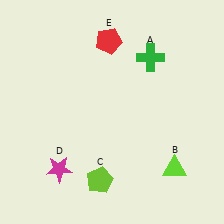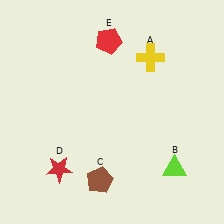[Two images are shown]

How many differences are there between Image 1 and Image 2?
There are 3 differences between the two images.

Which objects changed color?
A changed from green to yellow. C changed from lime to brown. D changed from magenta to red.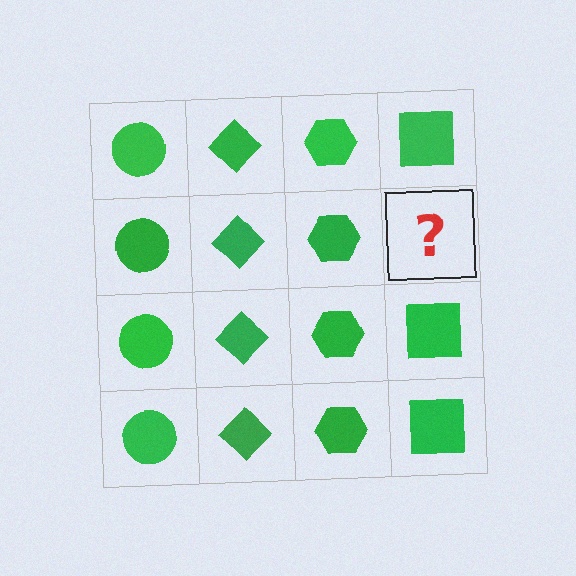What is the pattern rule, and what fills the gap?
The rule is that each column has a consistent shape. The gap should be filled with a green square.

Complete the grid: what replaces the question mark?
The question mark should be replaced with a green square.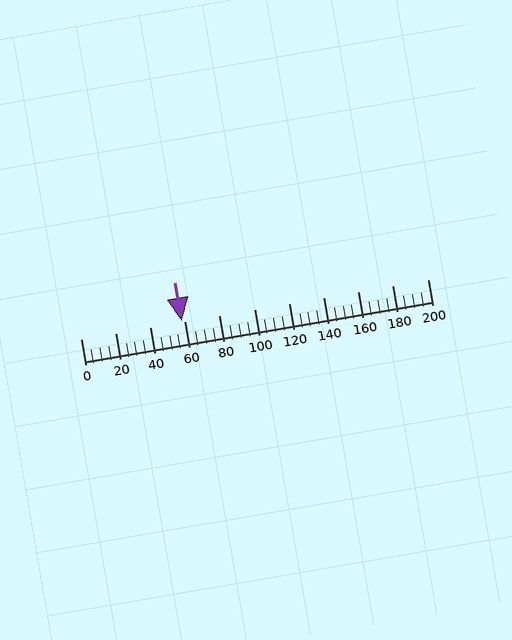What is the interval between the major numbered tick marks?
The major tick marks are spaced 20 units apart.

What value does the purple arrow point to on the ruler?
The purple arrow points to approximately 58.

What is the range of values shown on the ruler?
The ruler shows values from 0 to 200.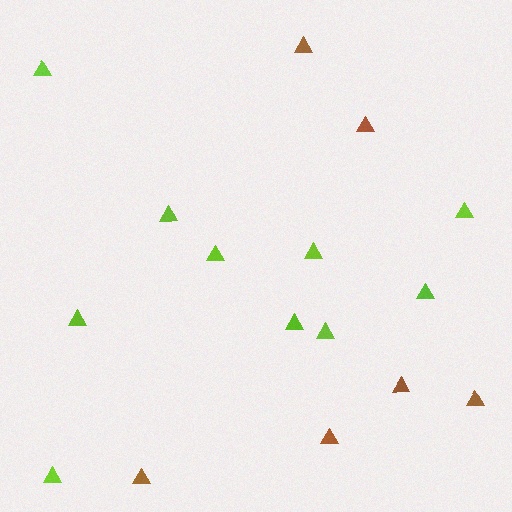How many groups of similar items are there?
There are 2 groups: one group of brown triangles (6) and one group of lime triangles (10).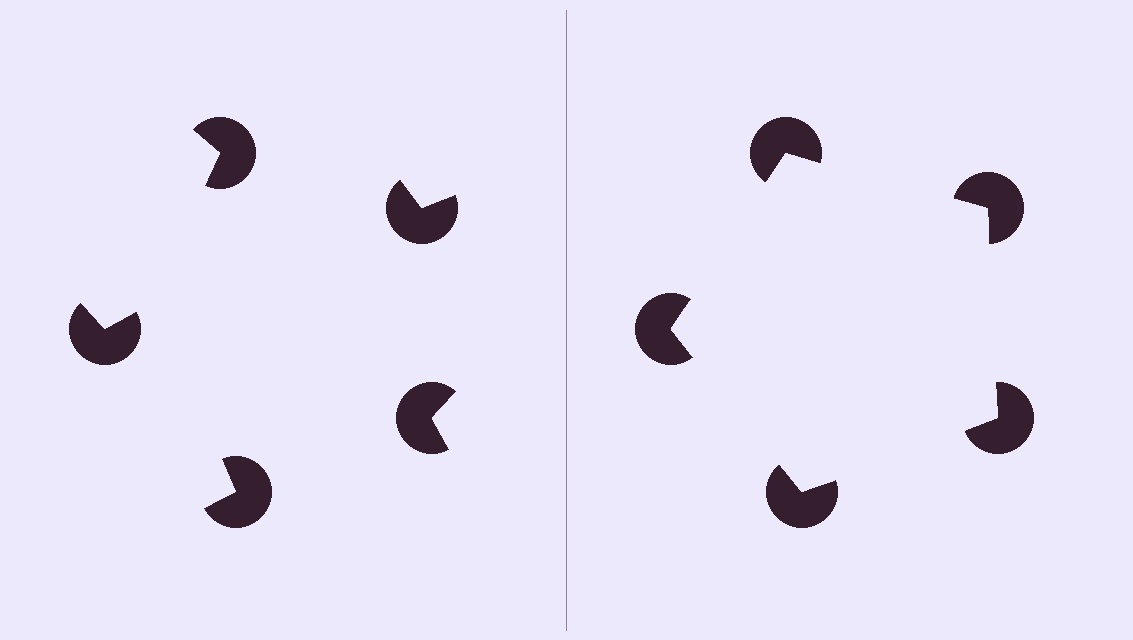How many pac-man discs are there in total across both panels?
10 — 5 on each side.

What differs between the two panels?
The pac-man discs are positioned identically on both sides; only the wedge orientations differ. On the right they align to a pentagon; on the left they are misaligned.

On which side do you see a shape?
An illusory pentagon appears on the right side. On the left side the wedge cuts are rotated, so no coherent shape forms.